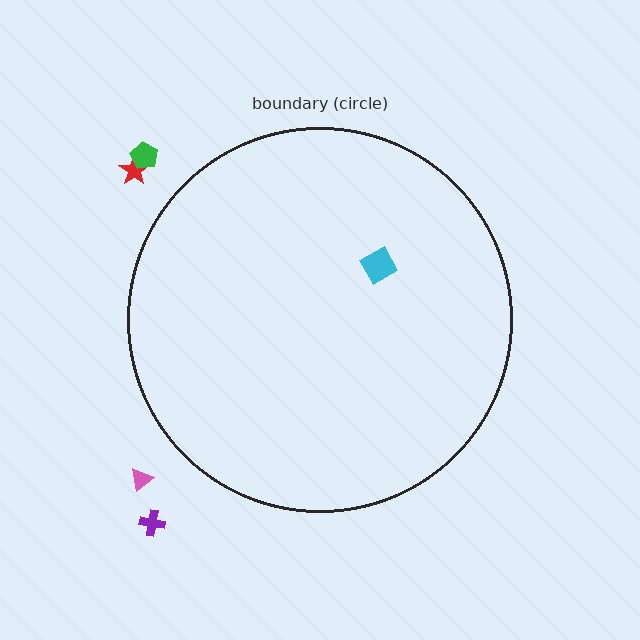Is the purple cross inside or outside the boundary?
Outside.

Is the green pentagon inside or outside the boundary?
Outside.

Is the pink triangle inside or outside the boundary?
Outside.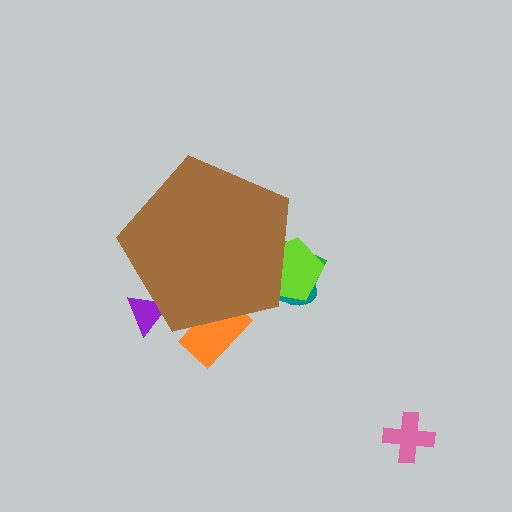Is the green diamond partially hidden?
Yes, the green diamond is partially hidden behind the brown pentagon.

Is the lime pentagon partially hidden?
Yes, the lime pentagon is partially hidden behind the brown pentagon.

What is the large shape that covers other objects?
A brown pentagon.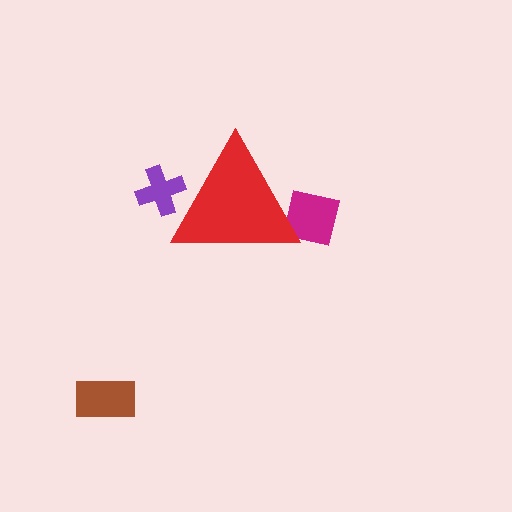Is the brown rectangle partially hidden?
No, the brown rectangle is fully visible.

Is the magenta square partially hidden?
Yes, the magenta square is partially hidden behind the red triangle.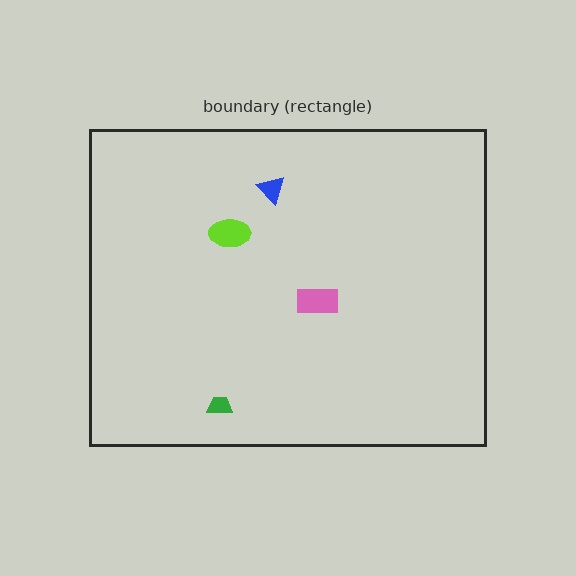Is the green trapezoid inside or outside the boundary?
Inside.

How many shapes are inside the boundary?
4 inside, 0 outside.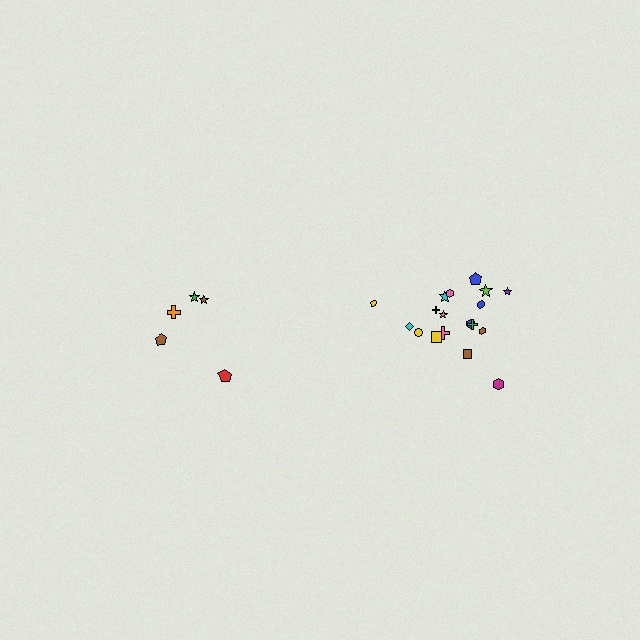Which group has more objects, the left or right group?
The right group.